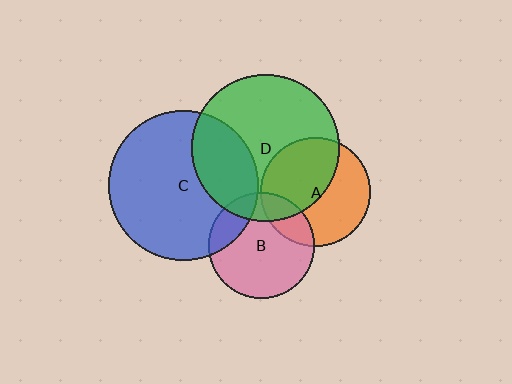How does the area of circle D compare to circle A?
Approximately 1.8 times.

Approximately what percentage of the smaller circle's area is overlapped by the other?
Approximately 50%.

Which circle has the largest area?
Circle C (blue).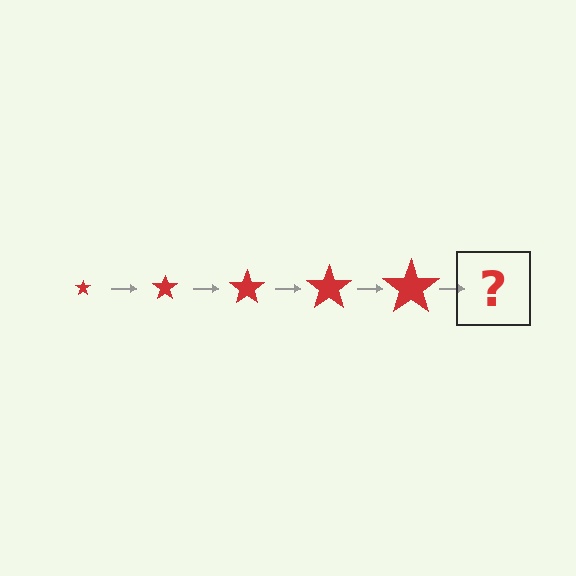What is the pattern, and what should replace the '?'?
The pattern is that the star gets progressively larger each step. The '?' should be a red star, larger than the previous one.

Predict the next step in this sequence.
The next step is a red star, larger than the previous one.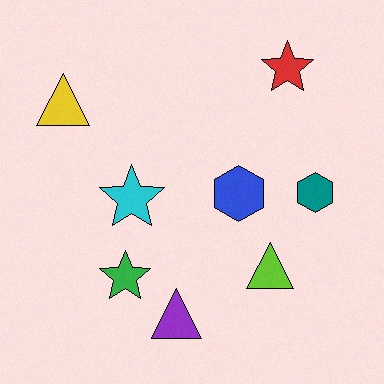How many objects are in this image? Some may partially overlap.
There are 8 objects.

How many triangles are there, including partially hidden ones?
There are 3 triangles.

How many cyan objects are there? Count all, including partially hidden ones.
There is 1 cyan object.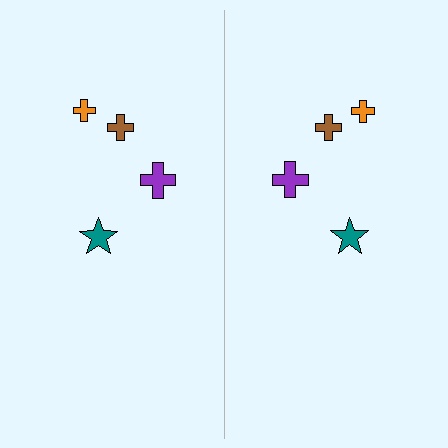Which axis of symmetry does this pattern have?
The pattern has a vertical axis of symmetry running through the center of the image.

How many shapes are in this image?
There are 8 shapes in this image.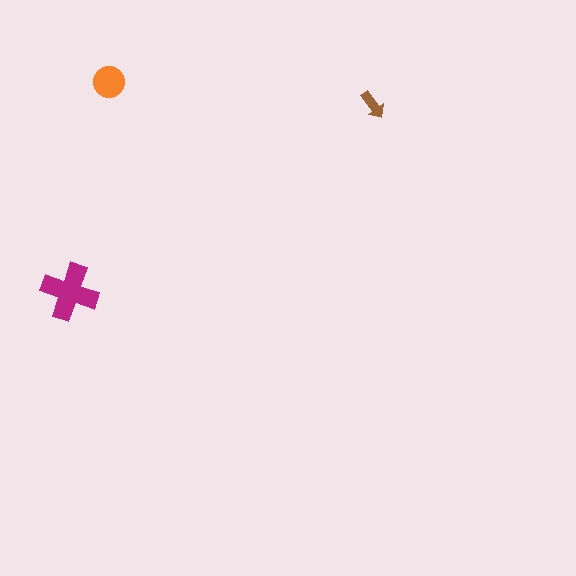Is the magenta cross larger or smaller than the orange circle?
Larger.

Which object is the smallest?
The brown arrow.